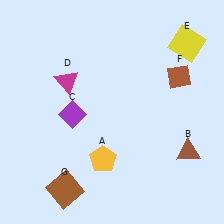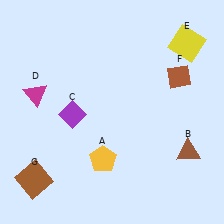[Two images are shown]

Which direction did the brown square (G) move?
The brown square (G) moved left.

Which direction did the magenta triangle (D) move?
The magenta triangle (D) moved left.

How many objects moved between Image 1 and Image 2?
2 objects moved between the two images.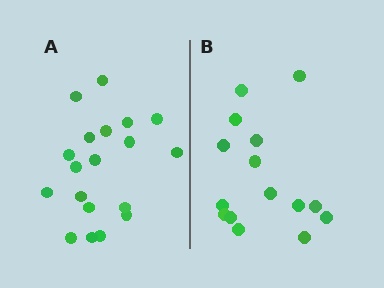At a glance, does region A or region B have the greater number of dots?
Region A (the left region) has more dots.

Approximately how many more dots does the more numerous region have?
Region A has about 4 more dots than region B.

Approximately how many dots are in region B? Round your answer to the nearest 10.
About 20 dots. (The exact count is 15, which rounds to 20.)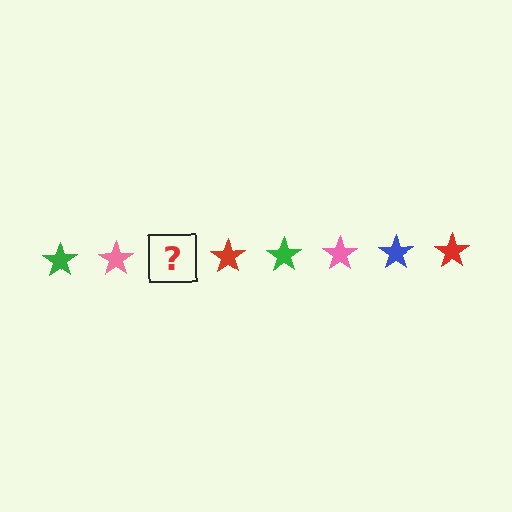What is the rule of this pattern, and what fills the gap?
The rule is that the pattern cycles through green, pink, blue, red stars. The gap should be filled with a blue star.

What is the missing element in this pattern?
The missing element is a blue star.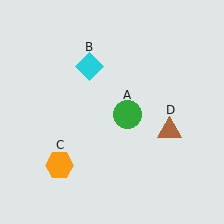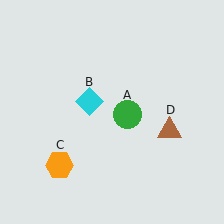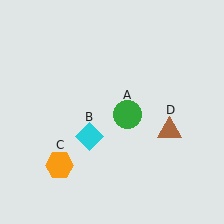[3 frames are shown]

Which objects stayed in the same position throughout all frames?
Green circle (object A) and orange hexagon (object C) and brown triangle (object D) remained stationary.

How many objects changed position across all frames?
1 object changed position: cyan diamond (object B).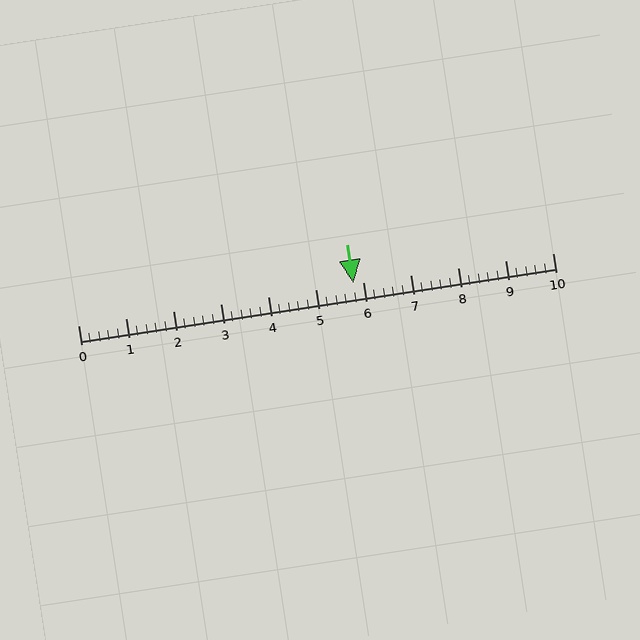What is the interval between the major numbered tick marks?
The major tick marks are spaced 1 units apart.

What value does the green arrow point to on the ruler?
The green arrow points to approximately 5.8.